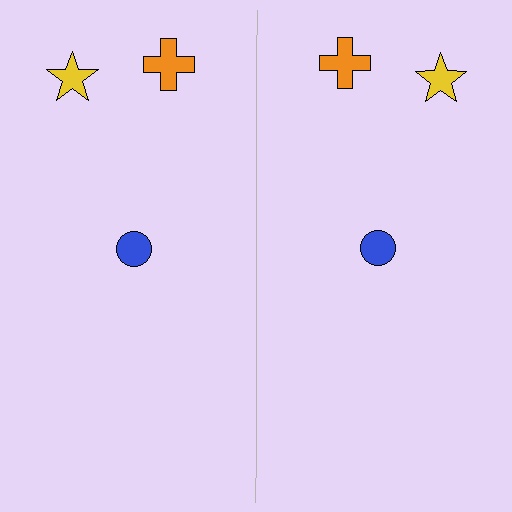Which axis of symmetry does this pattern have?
The pattern has a vertical axis of symmetry running through the center of the image.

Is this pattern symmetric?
Yes, this pattern has bilateral (reflection) symmetry.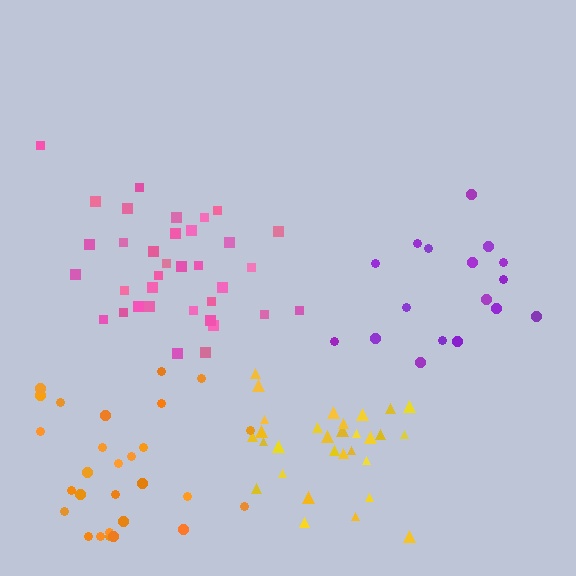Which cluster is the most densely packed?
Yellow.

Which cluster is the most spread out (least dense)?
Purple.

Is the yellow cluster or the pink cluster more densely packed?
Yellow.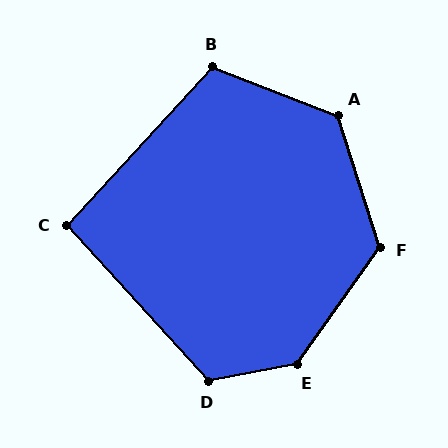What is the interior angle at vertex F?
Approximately 127 degrees (obtuse).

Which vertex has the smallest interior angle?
C, at approximately 95 degrees.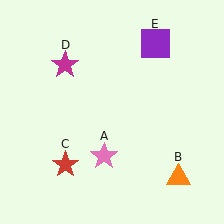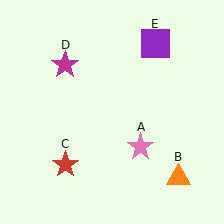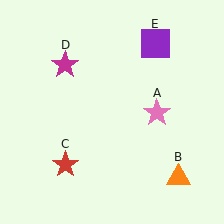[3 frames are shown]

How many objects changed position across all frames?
1 object changed position: pink star (object A).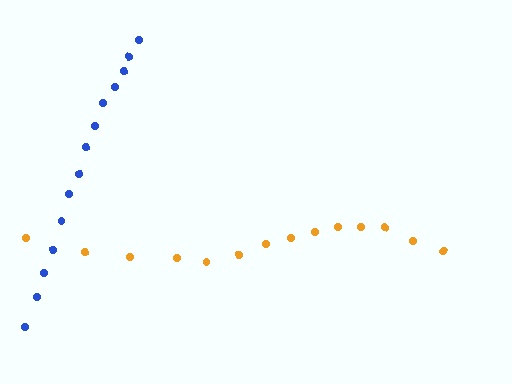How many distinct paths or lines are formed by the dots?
There are 2 distinct paths.